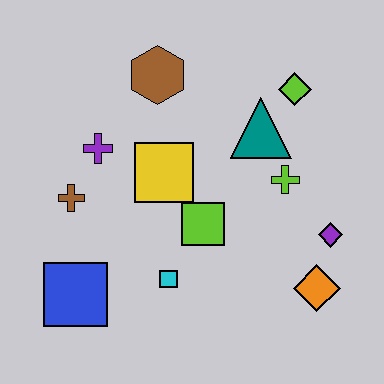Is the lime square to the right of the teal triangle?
No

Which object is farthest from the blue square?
The lime diamond is farthest from the blue square.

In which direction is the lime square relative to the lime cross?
The lime square is to the left of the lime cross.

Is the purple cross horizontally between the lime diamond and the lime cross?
No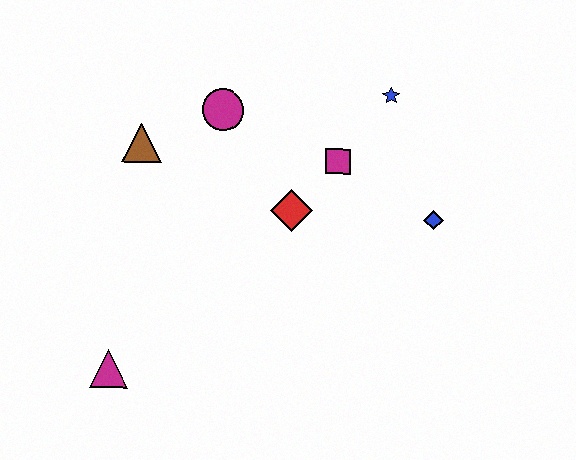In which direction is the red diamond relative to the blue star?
The red diamond is below the blue star.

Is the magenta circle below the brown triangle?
No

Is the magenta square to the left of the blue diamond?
Yes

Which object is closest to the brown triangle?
The magenta circle is closest to the brown triangle.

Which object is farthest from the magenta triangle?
The blue star is farthest from the magenta triangle.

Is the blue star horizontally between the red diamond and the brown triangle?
No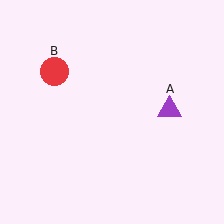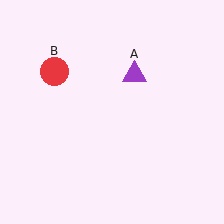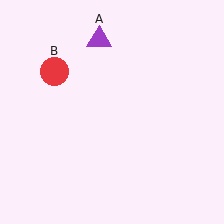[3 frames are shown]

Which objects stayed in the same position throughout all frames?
Red circle (object B) remained stationary.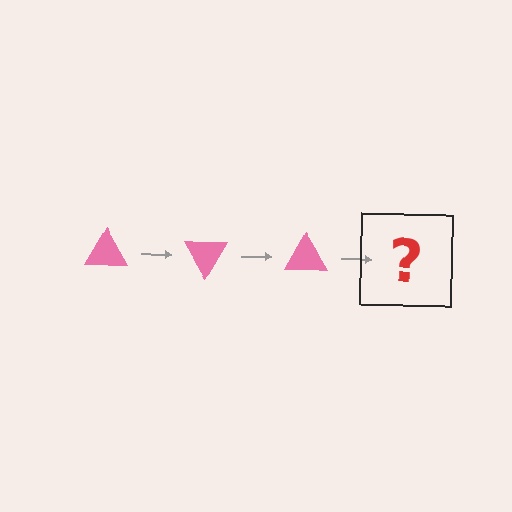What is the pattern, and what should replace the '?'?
The pattern is that the triangle rotates 60 degrees each step. The '?' should be a pink triangle rotated 180 degrees.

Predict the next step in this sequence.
The next step is a pink triangle rotated 180 degrees.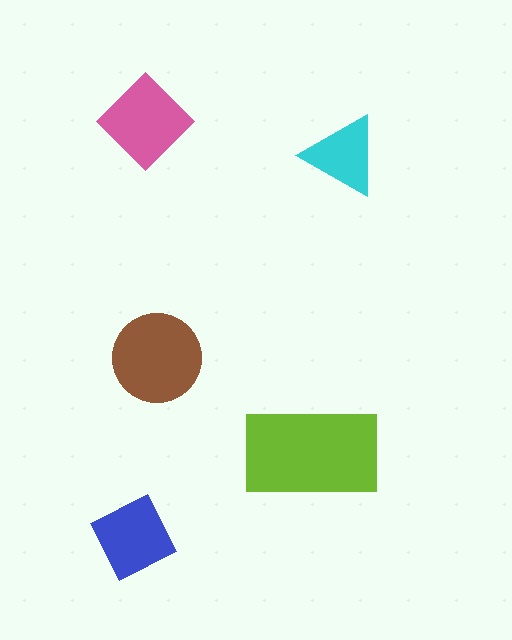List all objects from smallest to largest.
The cyan triangle, the blue square, the pink diamond, the brown circle, the lime rectangle.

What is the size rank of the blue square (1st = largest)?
4th.